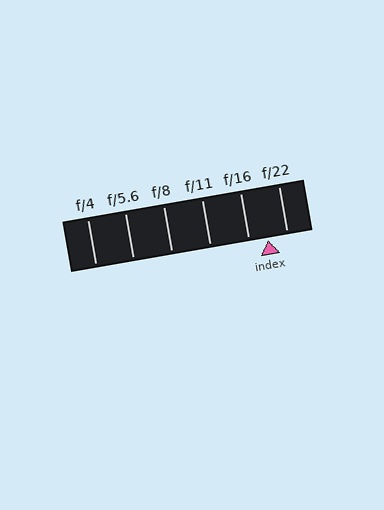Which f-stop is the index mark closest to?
The index mark is closest to f/16.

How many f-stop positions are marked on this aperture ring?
There are 6 f-stop positions marked.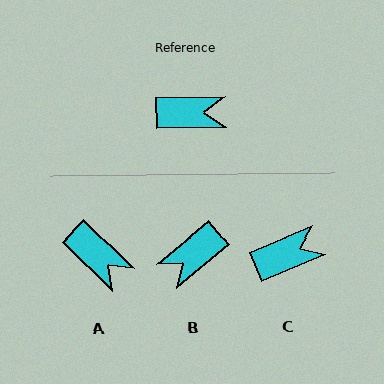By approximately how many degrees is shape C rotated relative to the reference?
Approximately 22 degrees counter-clockwise.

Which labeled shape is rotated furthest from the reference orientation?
B, about 142 degrees away.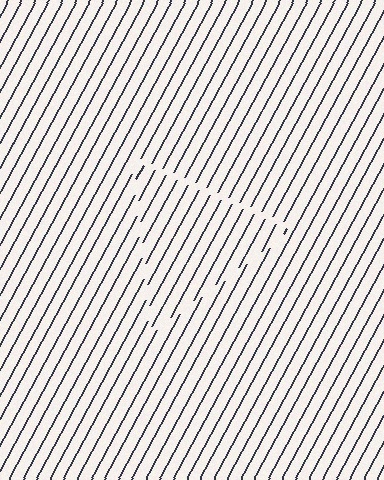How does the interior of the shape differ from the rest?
The interior of the shape contains the same grating, shifted by half a period — the contour is defined by the phase discontinuity where line-ends from the inner and outer gratings abut.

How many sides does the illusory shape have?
3 sides — the line-ends trace a triangle.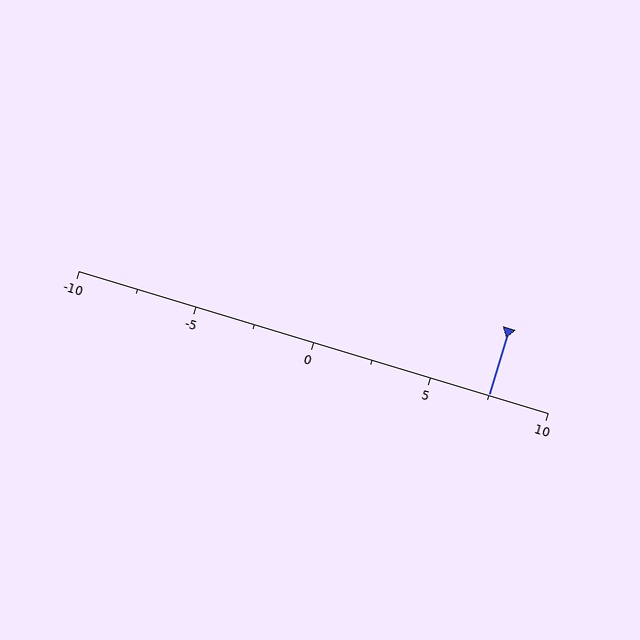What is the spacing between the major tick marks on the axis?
The major ticks are spaced 5 apart.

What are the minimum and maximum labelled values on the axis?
The axis runs from -10 to 10.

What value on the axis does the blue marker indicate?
The marker indicates approximately 7.5.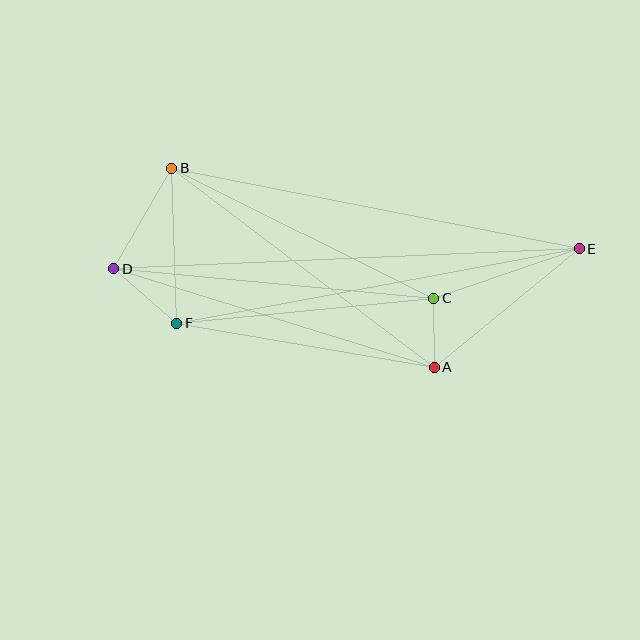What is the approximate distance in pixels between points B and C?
The distance between B and C is approximately 293 pixels.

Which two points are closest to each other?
Points A and C are closest to each other.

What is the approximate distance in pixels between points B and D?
The distance between B and D is approximately 116 pixels.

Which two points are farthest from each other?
Points D and E are farthest from each other.